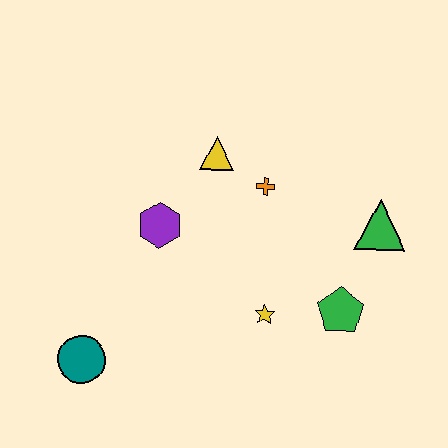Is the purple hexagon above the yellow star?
Yes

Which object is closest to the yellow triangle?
The orange cross is closest to the yellow triangle.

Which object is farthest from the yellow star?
The teal circle is farthest from the yellow star.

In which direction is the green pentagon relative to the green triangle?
The green pentagon is below the green triangle.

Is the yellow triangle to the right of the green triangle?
No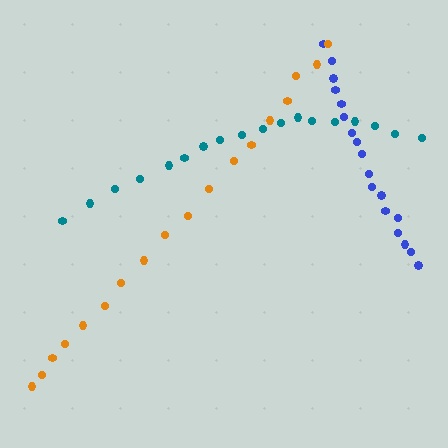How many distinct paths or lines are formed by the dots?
There are 3 distinct paths.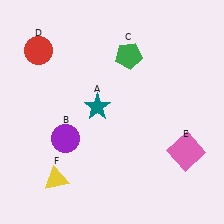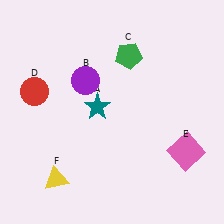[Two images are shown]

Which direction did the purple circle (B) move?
The purple circle (B) moved up.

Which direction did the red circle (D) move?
The red circle (D) moved down.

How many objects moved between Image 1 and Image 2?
2 objects moved between the two images.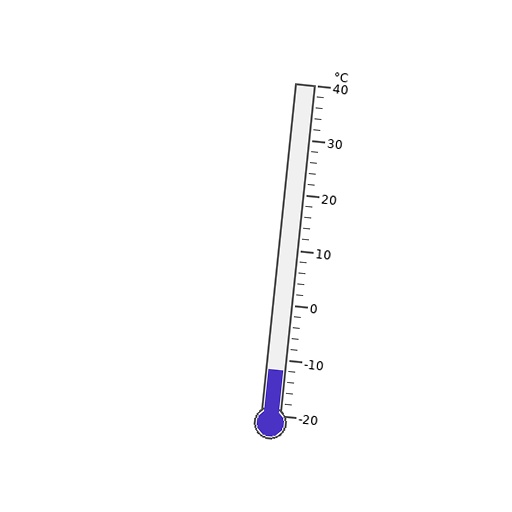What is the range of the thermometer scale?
The thermometer scale ranges from -20°C to 40°C.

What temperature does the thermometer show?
The thermometer shows approximately -12°C.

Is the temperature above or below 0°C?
The temperature is below 0°C.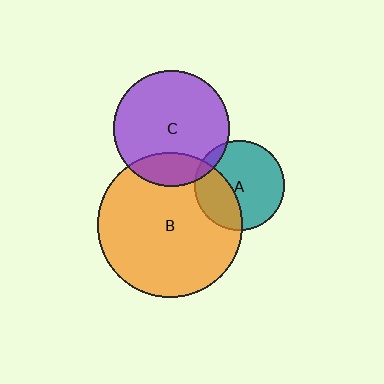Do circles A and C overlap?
Yes.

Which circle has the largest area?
Circle B (orange).